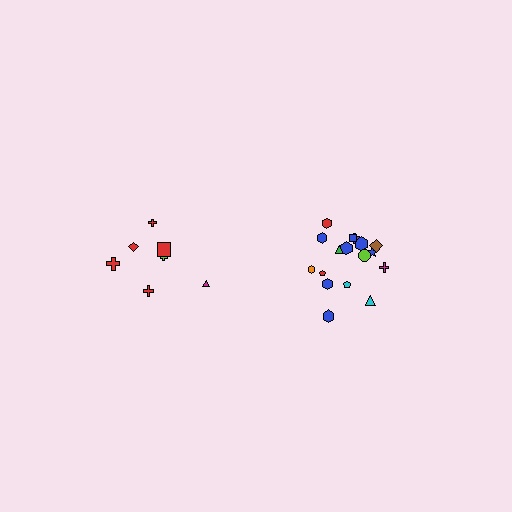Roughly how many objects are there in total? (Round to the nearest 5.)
Roughly 25 objects in total.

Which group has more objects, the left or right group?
The right group.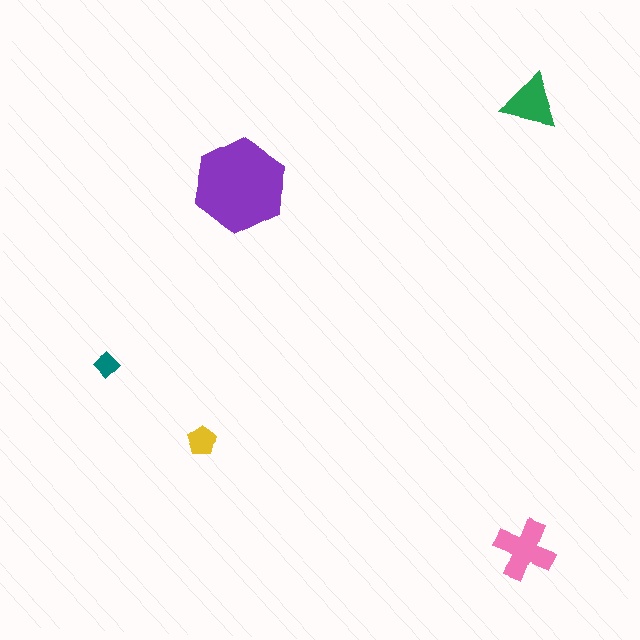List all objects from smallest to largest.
The teal diamond, the yellow pentagon, the green triangle, the pink cross, the purple hexagon.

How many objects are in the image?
There are 5 objects in the image.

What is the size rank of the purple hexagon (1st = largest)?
1st.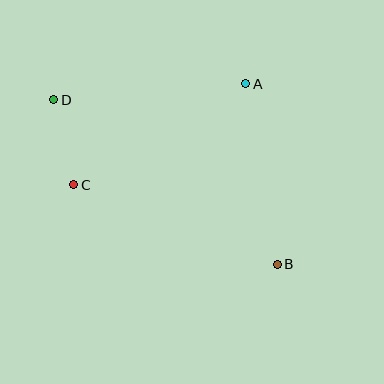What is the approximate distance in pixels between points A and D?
The distance between A and D is approximately 193 pixels.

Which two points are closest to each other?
Points C and D are closest to each other.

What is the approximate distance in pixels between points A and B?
The distance between A and B is approximately 183 pixels.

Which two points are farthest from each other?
Points B and D are farthest from each other.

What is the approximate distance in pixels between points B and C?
The distance between B and C is approximately 218 pixels.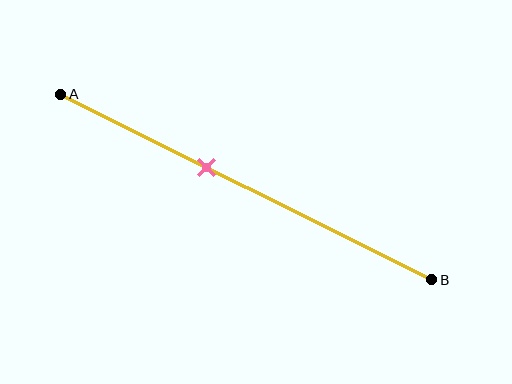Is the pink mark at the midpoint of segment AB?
No, the mark is at about 40% from A, not at the 50% midpoint.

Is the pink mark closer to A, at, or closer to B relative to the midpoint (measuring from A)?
The pink mark is closer to point A than the midpoint of segment AB.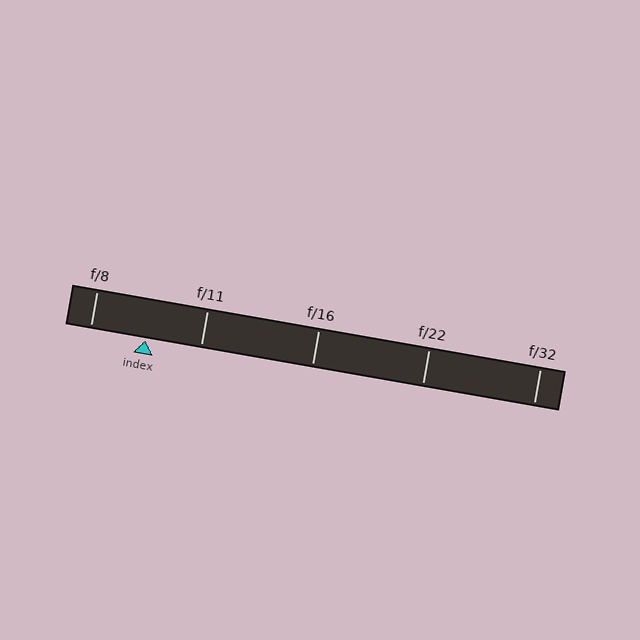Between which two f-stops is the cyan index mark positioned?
The index mark is between f/8 and f/11.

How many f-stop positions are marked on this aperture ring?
There are 5 f-stop positions marked.